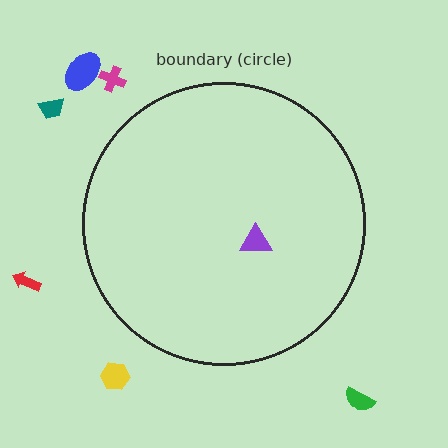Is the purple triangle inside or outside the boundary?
Inside.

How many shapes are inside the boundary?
1 inside, 6 outside.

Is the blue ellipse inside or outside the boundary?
Outside.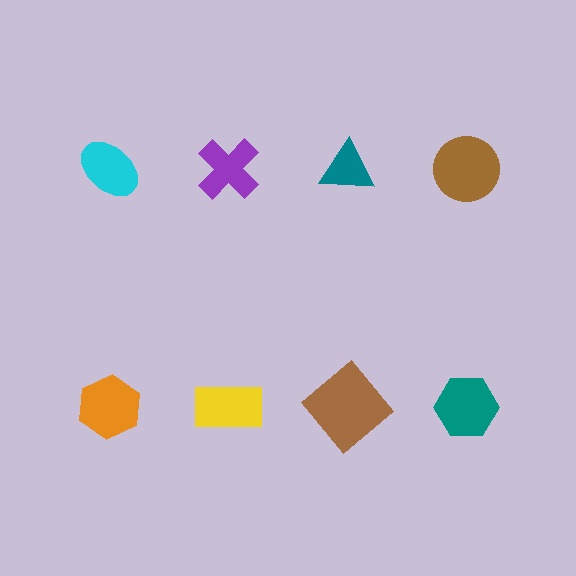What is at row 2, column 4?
A teal hexagon.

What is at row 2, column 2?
A yellow rectangle.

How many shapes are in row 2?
4 shapes.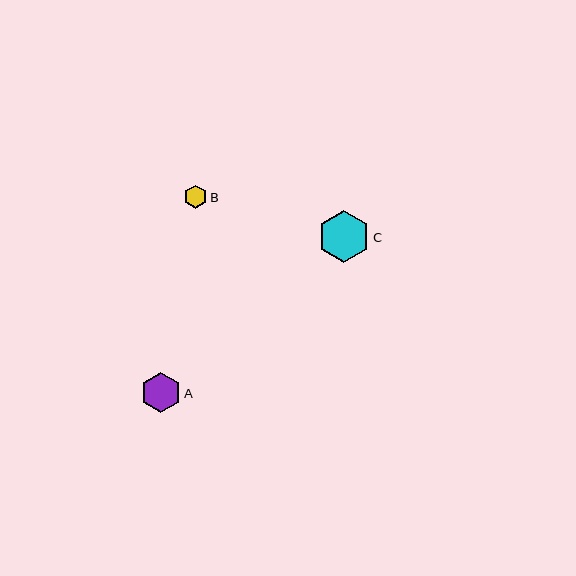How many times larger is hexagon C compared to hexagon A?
Hexagon C is approximately 1.3 times the size of hexagon A.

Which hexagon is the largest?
Hexagon C is the largest with a size of approximately 52 pixels.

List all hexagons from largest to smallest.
From largest to smallest: C, A, B.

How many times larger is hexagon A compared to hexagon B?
Hexagon A is approximately 1.7 times the size of hexagon B.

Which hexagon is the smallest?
Hexagon B is the smallest with a size of approximately 23 pixels.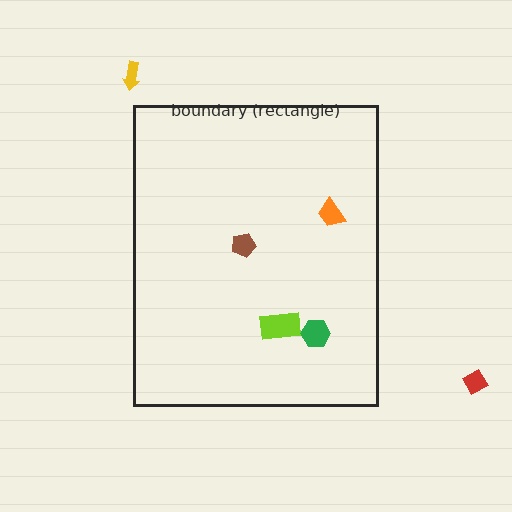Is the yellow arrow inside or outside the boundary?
Outside.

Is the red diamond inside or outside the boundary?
Outside.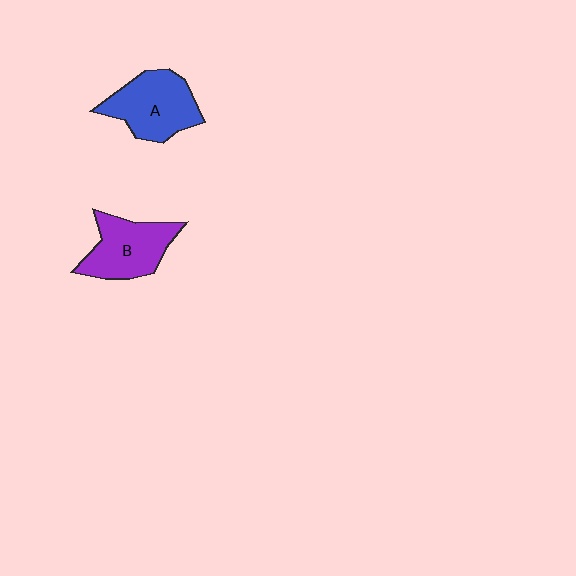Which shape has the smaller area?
Shape B (purple).